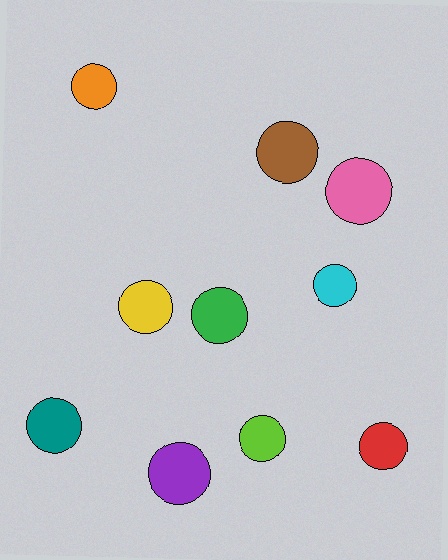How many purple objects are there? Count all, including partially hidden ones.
There is 1 purple object.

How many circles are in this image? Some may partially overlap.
There are 10 circles.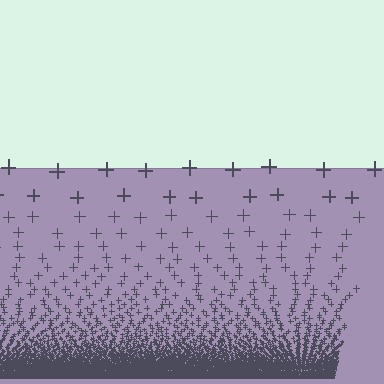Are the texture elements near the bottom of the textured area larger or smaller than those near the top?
Smaller. The gradient is inverted — elements near the bottom are smaller and denser.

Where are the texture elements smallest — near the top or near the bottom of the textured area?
Near the bottom.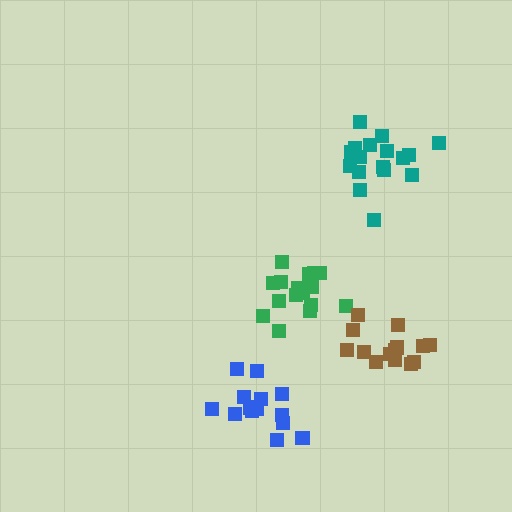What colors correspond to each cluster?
The clusters are colored: green, blue, teal, brown.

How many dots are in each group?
Group 1: 17 dots, Group 2: 15 dots, Group 3: 18 dots, Group 4: 14 dots (64 total).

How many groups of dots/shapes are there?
There are 4 groups.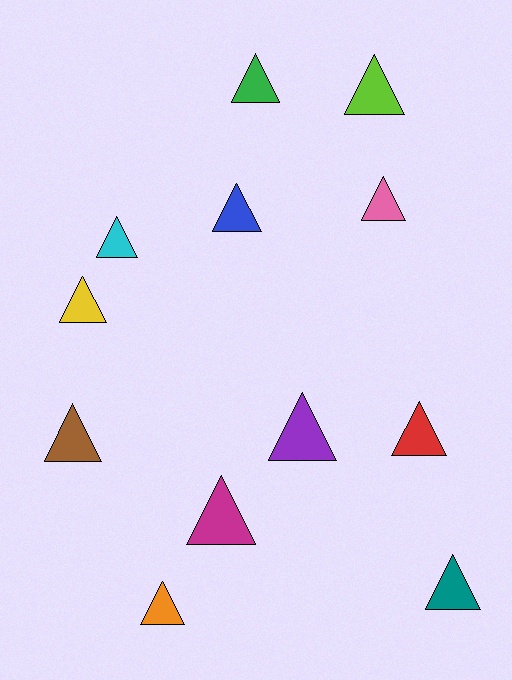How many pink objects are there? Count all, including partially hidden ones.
There is 1 pink object.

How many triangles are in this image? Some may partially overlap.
There are 12 triangles.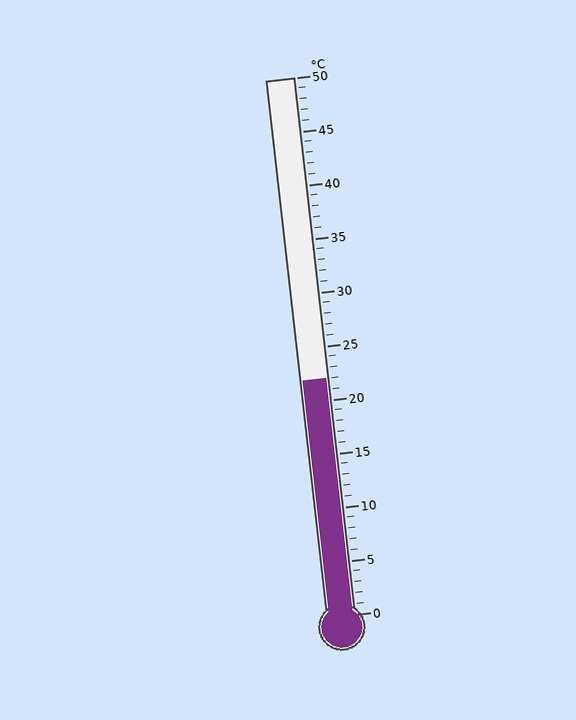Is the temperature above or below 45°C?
The temperature is below 45°C.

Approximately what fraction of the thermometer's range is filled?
The thermometer is filled to approximately 45% of its range.